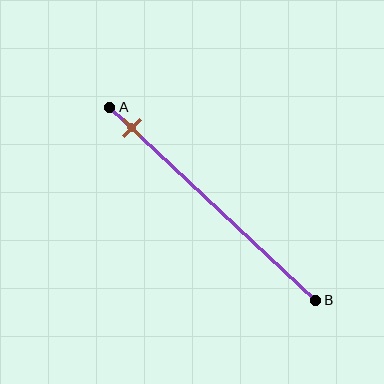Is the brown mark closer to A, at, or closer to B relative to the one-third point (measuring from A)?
The brown mark is closer to point A than the one-third point of segment AB.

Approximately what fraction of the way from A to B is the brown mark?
The brown mark is approximately 10% of the way from A to B.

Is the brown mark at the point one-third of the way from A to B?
No, the mark is at about 10% from A, not at the 33% one-third point.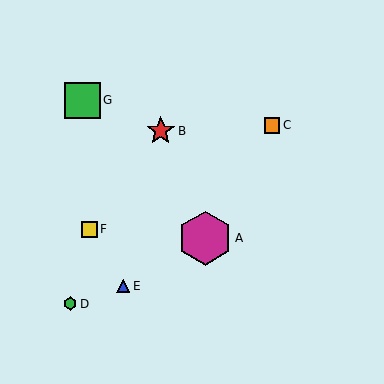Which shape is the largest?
The magenta hexagon (labeled A) is the largest.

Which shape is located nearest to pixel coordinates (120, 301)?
The blue triangle (labeled E) at (123, 286) is nearest to that location.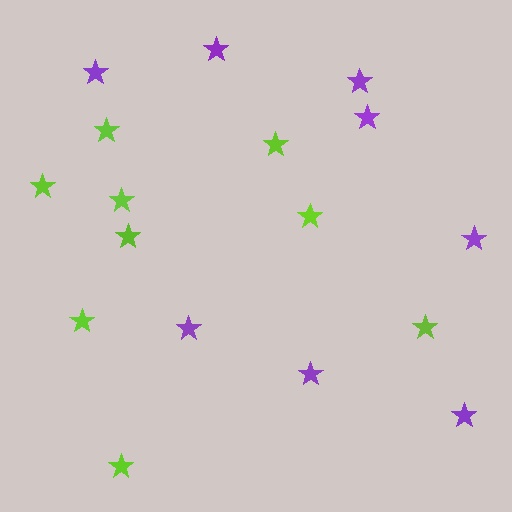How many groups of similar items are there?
There are 2 groups: one group of lime stars (9) and one group of purple stars (8).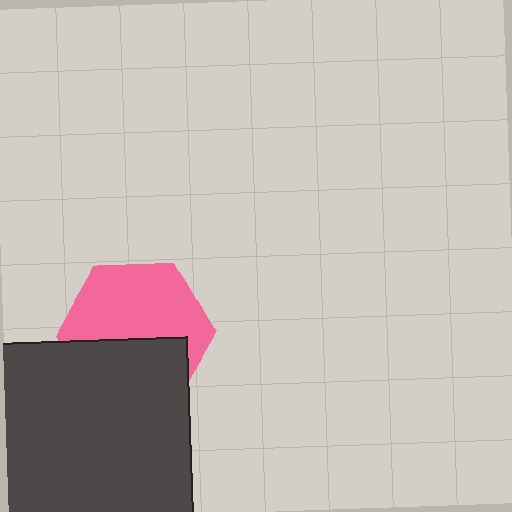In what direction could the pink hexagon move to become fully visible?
The pink hexagon could move up. That would shift it out from behind the dark gray square entirely.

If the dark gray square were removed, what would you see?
You would see the complete pink hexagon.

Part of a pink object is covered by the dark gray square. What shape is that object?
It is a hexagon.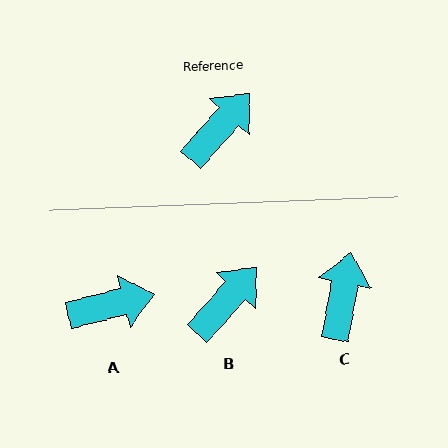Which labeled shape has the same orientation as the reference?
B.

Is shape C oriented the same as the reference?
No, it is off by about 32 degrees.